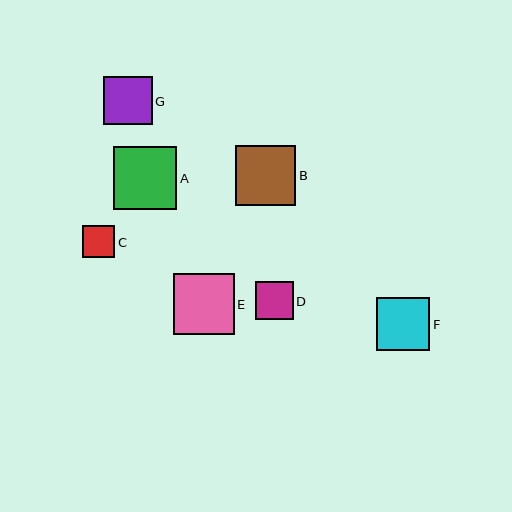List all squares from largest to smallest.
From largest to smallest: A, E, B, F, G, D, C.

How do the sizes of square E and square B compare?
Square E and square B are approximately the same size.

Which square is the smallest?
Square C is the smallest with a size of approximately 32 pixels.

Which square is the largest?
Square A is the largest with a size of approximately 63 pixels.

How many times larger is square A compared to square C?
Square A is approximately 2.0 times the size of square C.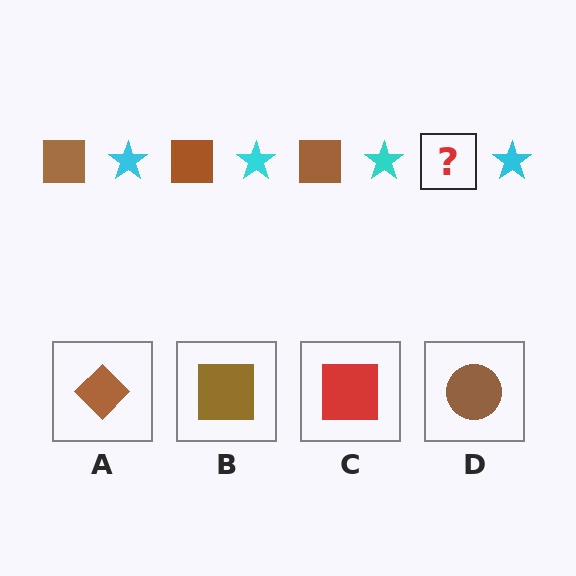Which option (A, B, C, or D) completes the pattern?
B.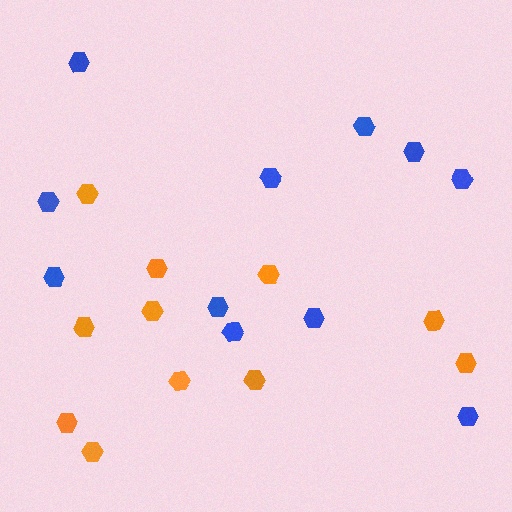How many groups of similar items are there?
There are 2 groups: one group of orange hexagons (11) and one group of blue hexagons (11).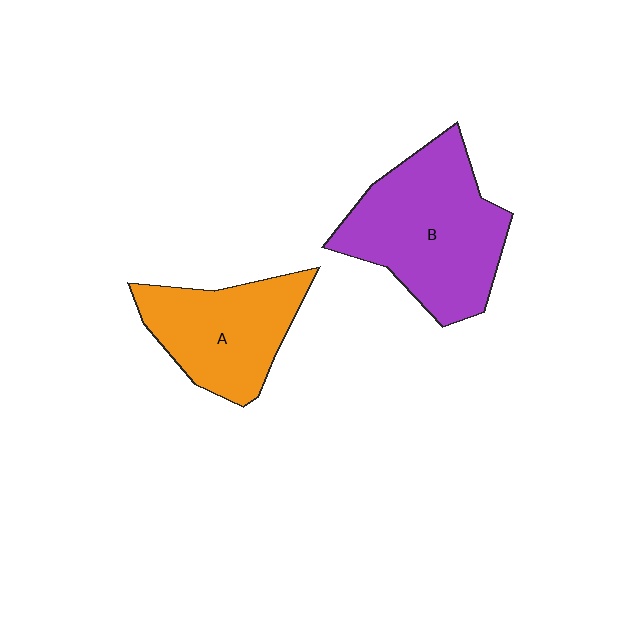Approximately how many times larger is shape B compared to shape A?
Approximately 1.4 times.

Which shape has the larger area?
Shape B (purple).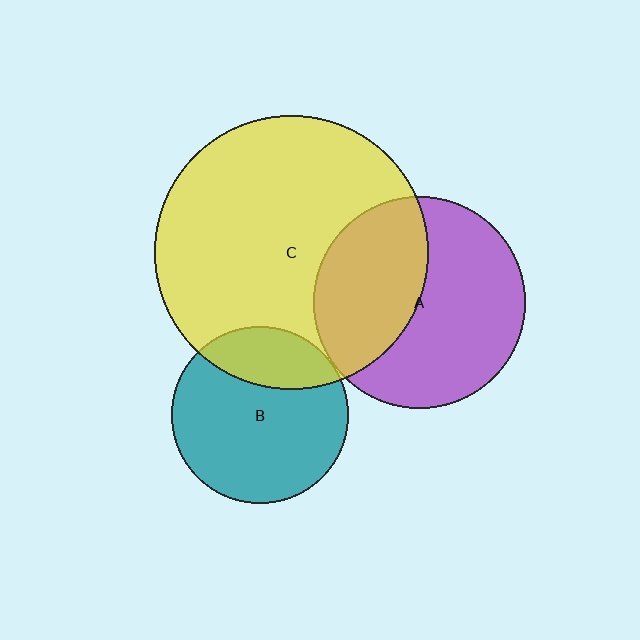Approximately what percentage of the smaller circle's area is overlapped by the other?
Approximately 40%.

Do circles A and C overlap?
Yes.